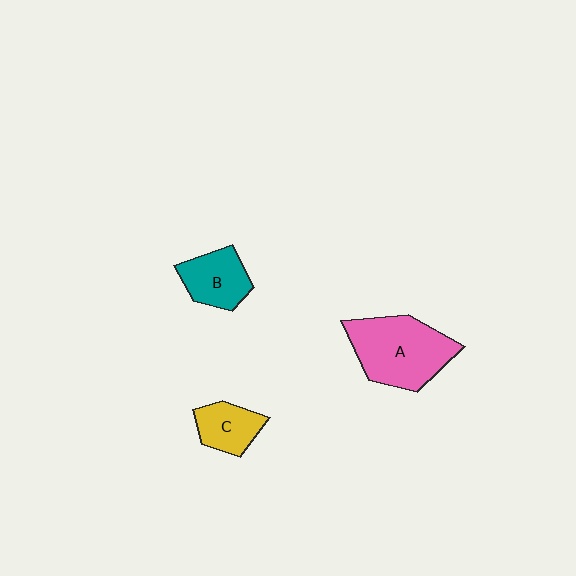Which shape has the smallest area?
Shape C (yellow).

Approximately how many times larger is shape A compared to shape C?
Approximately 2.2 times.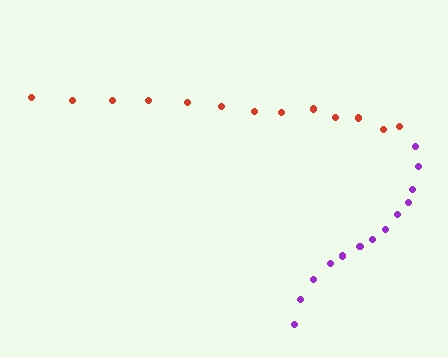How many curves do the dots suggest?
There are 2 distinct paths.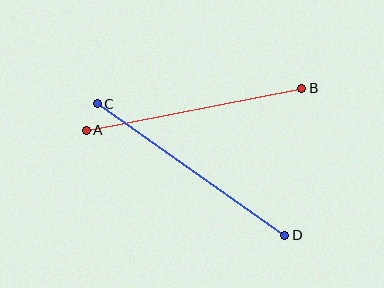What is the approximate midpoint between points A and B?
The midpoint is at approximately (194, 109) pixels.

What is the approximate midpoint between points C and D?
The midpoint is at approximately (191, 170) pixels.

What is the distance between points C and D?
The distance is approximately 229 pixels.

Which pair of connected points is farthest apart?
Points C and D are farthest apart.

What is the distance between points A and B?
The distance is approximately 219 pixels.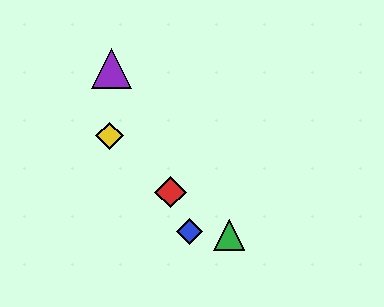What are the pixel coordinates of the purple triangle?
The purple triangle is at (112, 69).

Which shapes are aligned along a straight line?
The red diamond, the blue diamond, the purple triangle are aligned along a straight line.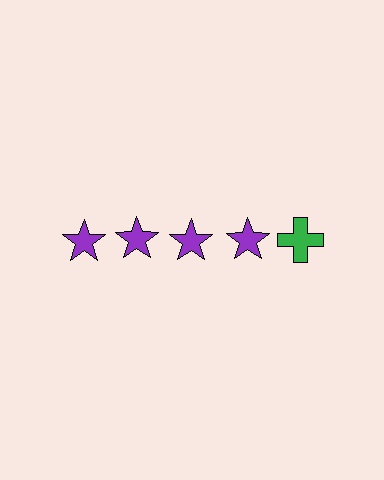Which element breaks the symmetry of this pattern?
The green cross in the top row, rightmost column breaks the symmetry. All other shapes are purple stars.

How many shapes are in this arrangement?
There are 5 shapes arranged in a grid pattern.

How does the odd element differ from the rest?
It differs in both color (green instead of purple) and shape (cross instead of star).